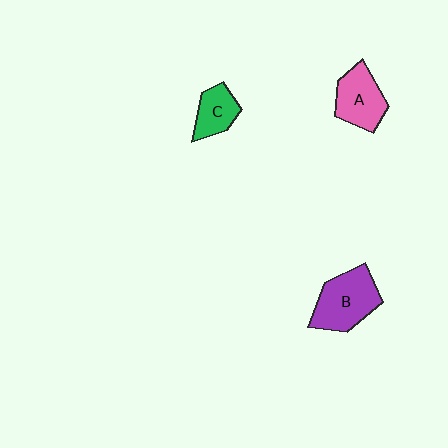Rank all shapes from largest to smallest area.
From largest to smallest: B (purple), A (pink), C (green).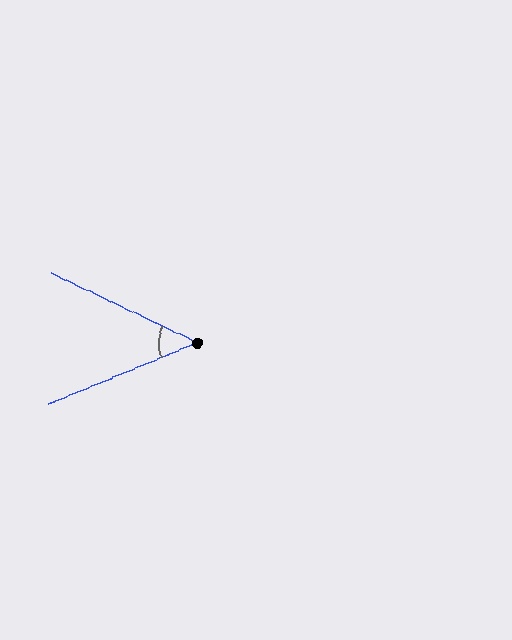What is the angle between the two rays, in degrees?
Approximately 48 degrees.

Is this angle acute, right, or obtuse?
It is acute.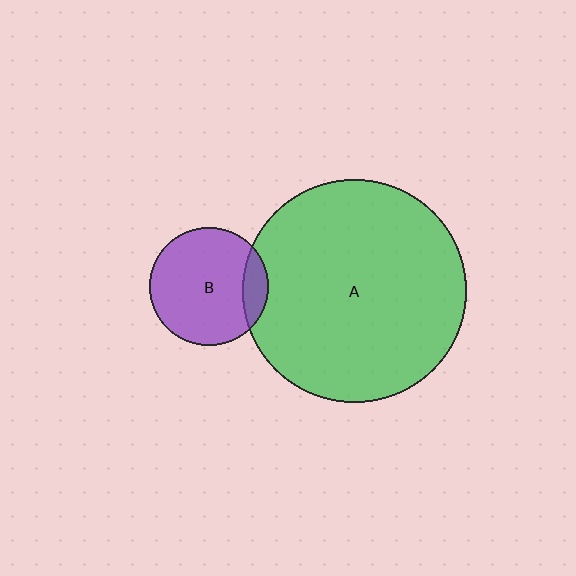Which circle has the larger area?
Circle A (green).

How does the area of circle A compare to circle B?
Approximately 3.6 times.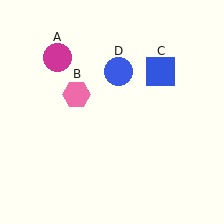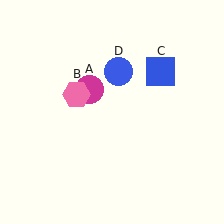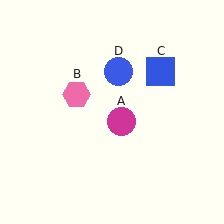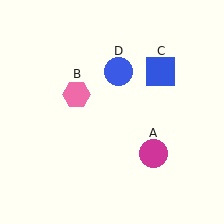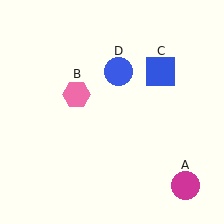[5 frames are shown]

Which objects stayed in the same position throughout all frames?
Pink hexagon (object B) and blue square (object C) and blue circle (object D) remained stationary.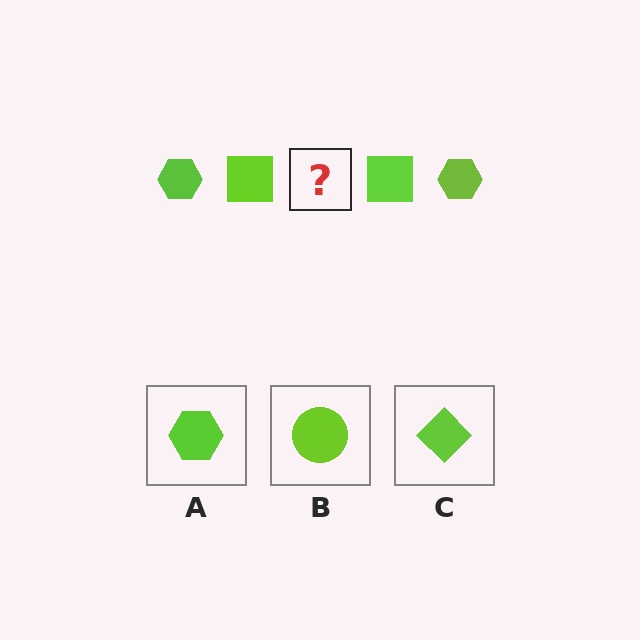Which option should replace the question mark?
Option A.